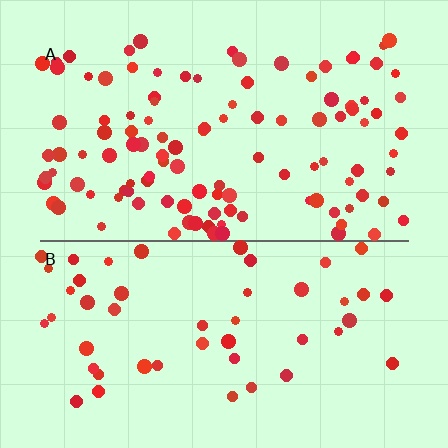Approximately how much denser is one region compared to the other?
Approximately 2.2× — region A over region B.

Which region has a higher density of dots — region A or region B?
A (the top).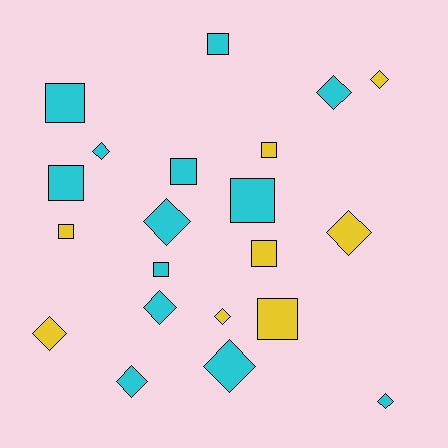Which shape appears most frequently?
Diamond, with 11 objects.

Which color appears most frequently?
Cyan, with 13 objects.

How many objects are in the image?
There are 21 objects.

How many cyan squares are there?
There are 6 cyan squares.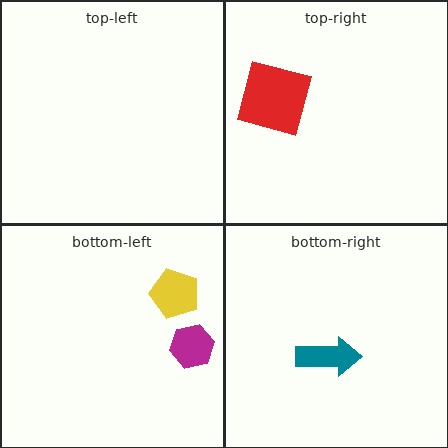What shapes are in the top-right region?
The red square.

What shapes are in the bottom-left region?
The magenta hexagon, the yellow pentagon.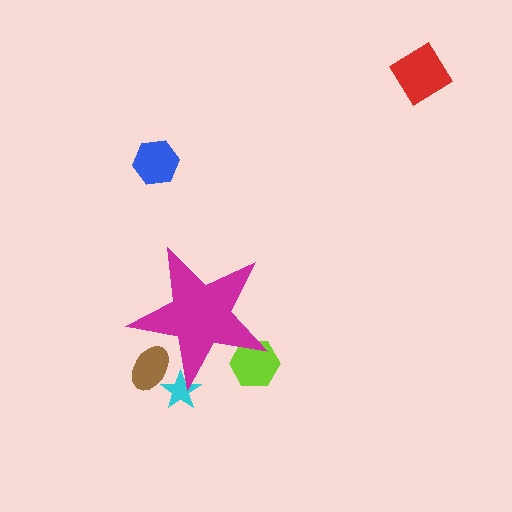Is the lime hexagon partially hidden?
Yes, the lime hexagon is partially hidden behind the magenta star.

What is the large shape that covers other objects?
A magenta star.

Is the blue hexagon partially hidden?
No, the blue hexagon is fully visible.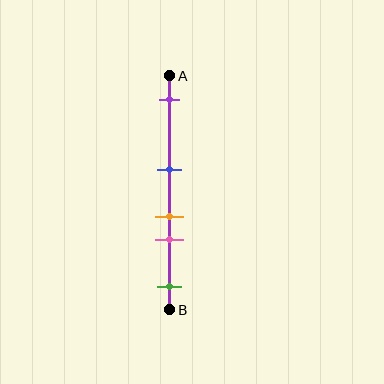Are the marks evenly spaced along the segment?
No, the marks are not evenly spaced.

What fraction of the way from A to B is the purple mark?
The purple mark is approximately 10% (0.1) of the way from A to B.